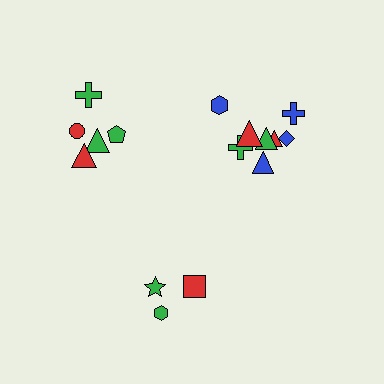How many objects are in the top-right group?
There are 8 objects.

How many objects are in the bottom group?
There are 3 objects.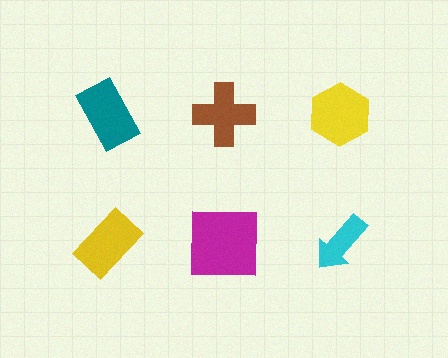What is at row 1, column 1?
A teal rectangle.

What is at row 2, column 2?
A magenta square.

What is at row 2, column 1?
A yellow rectangle.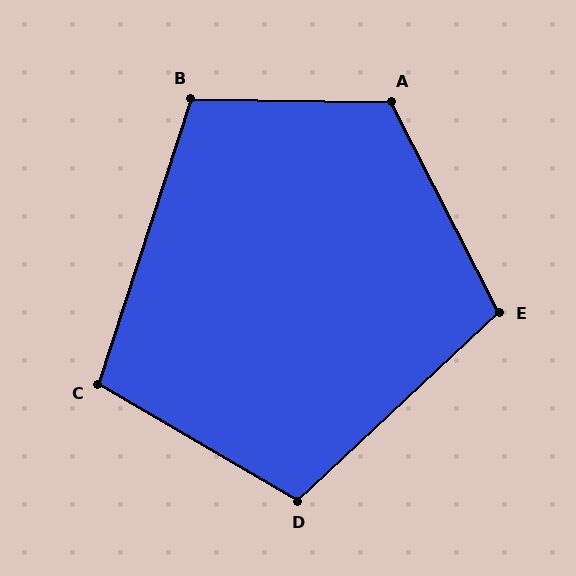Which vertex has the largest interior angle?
A, at approximately 118 degrees.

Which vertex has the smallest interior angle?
C, at approximately 102 degrees.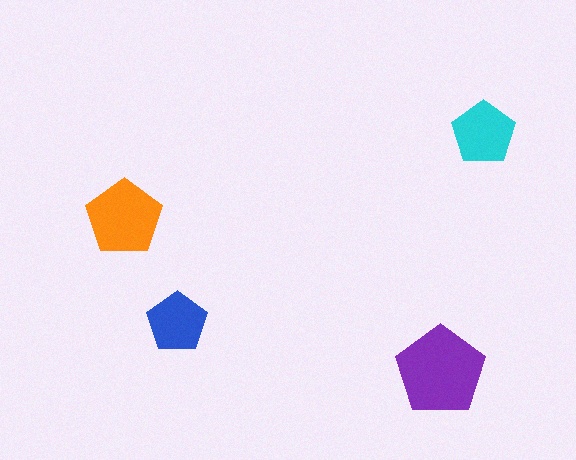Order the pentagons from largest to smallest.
the purple one, the orange one, the cyan one, the blue one.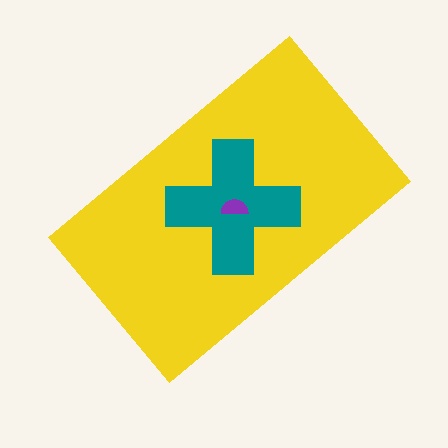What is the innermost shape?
The purple semicircle.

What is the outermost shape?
The yellow rectangle.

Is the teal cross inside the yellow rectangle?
Yes.